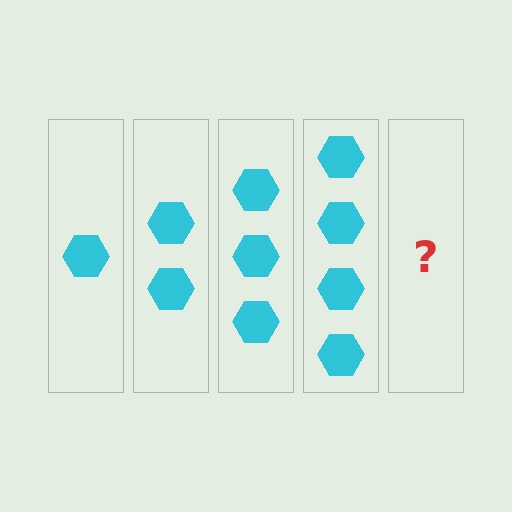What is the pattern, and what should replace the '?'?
The pattern is that each step adds one more hexagon. The '?' should be 5 hexagons.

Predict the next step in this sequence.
The next step is 5 hexagons.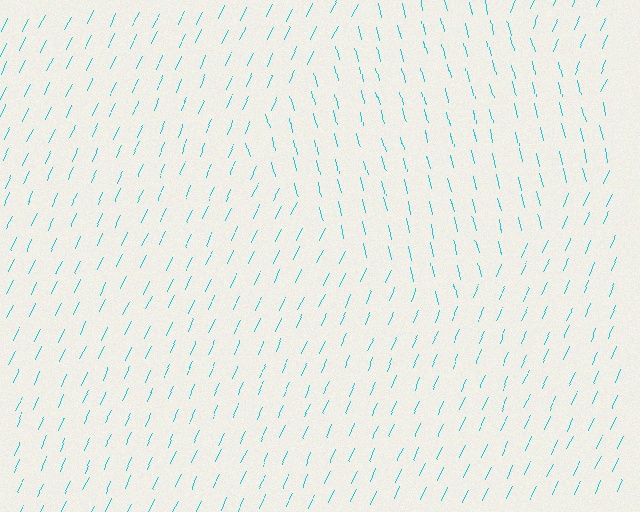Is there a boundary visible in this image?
Yes, there is a texture boundary formed by a change in line orientation.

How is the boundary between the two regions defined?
The boundary is defined purely by a change in line orientation (approximately 39 degrees difference). All lines are the same color and thickness.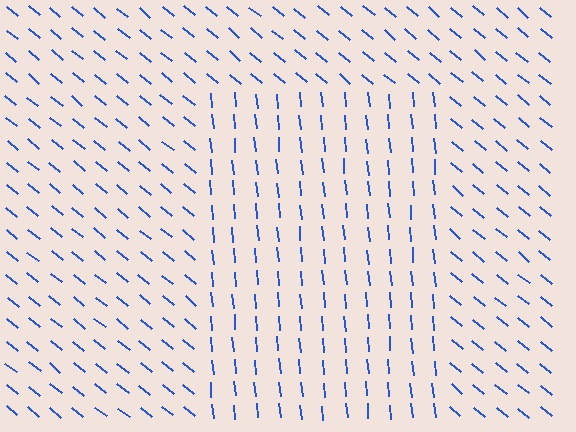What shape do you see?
I see a rectangle.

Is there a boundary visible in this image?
Yes, there is a texture boundary formed by a change in line orientation.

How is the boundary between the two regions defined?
The boundary is defined purely by a change in line orientation (approximately 45 degrees difference). All lines are the same color and thickness.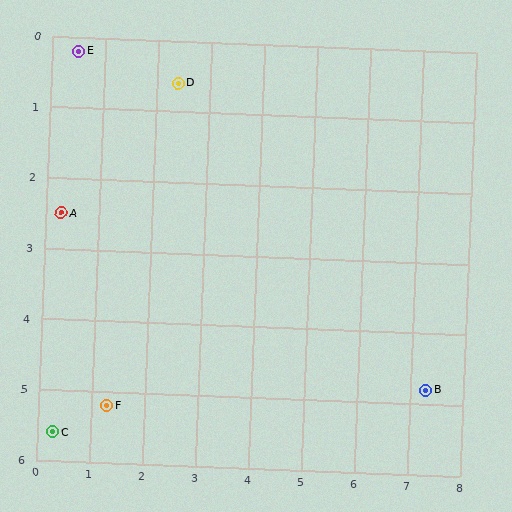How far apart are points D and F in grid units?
Points D and F are about 4.7 grid units apart.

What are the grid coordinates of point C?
Point C is at approximately (0.3, 5.6).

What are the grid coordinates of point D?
Point D is at approximately (2.4, 0.6).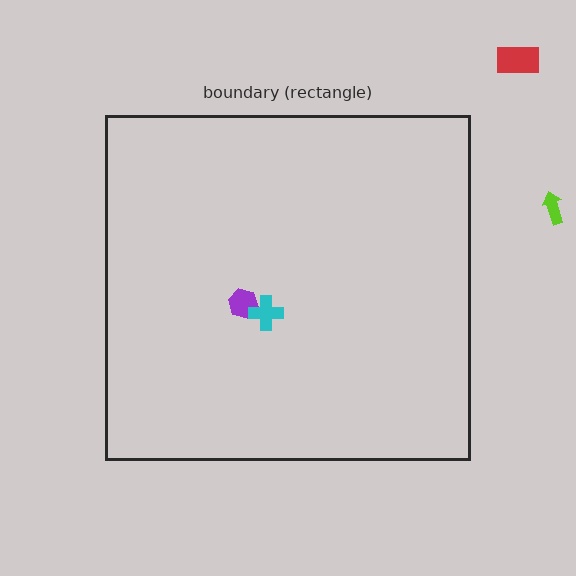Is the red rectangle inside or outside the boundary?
Outside.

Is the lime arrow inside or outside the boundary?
Outside.